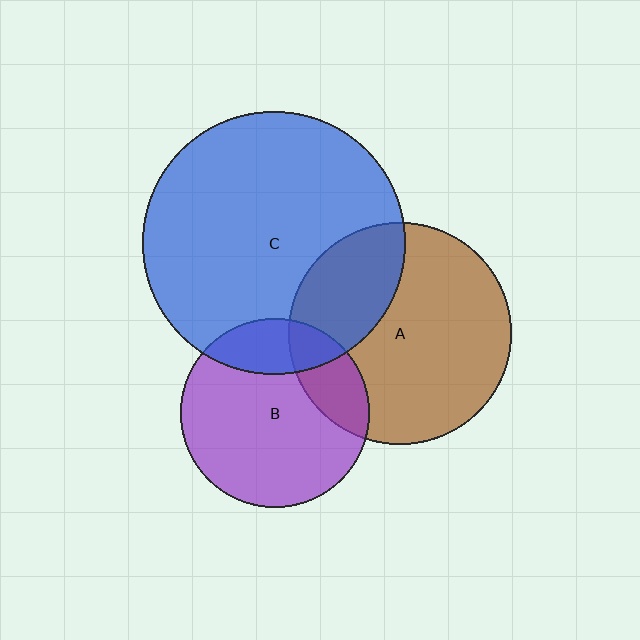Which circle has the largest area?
Circle C (blue).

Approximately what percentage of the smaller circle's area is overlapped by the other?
Approximately 20%.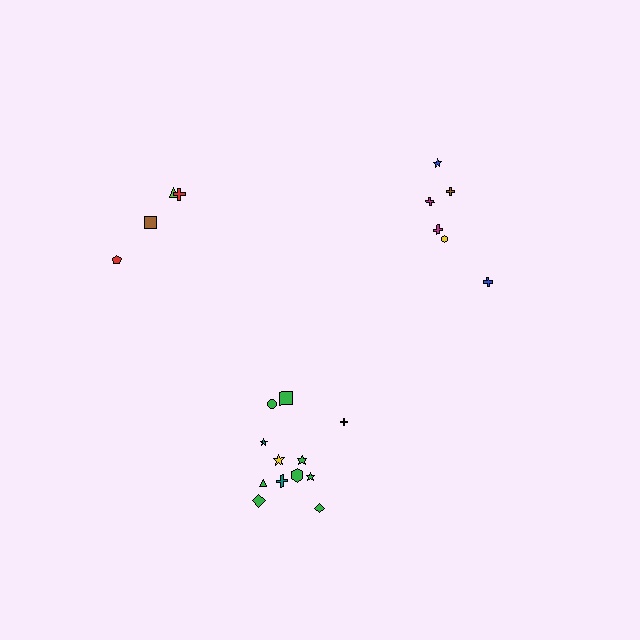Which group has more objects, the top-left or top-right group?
The top-right group.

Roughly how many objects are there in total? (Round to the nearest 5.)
Roughly 20 objects in total.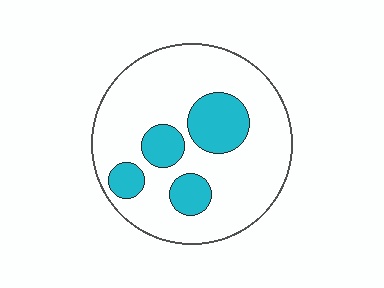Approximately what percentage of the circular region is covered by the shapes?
Approximately 20%.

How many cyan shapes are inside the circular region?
4.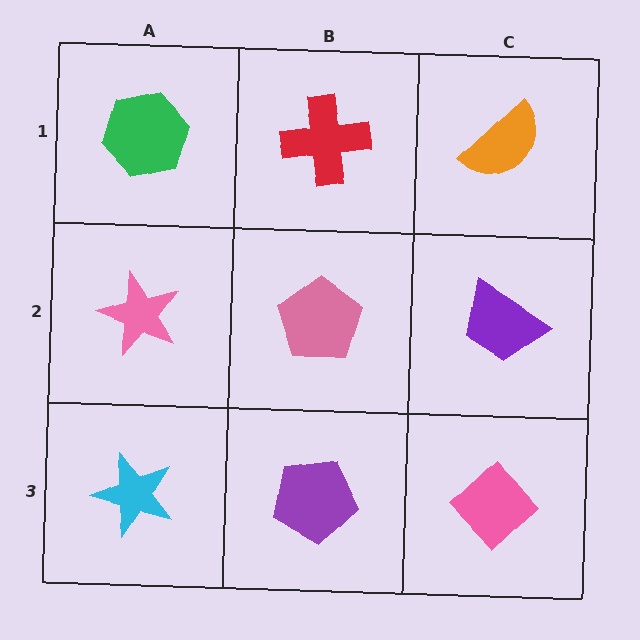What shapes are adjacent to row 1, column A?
A pink star (row 2, column A), a red cross (row 1, column B).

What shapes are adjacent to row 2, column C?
An orange semicircle (row 1, column C), a pink diamond (row 3, column C), a pink pentagon (row 2, column B).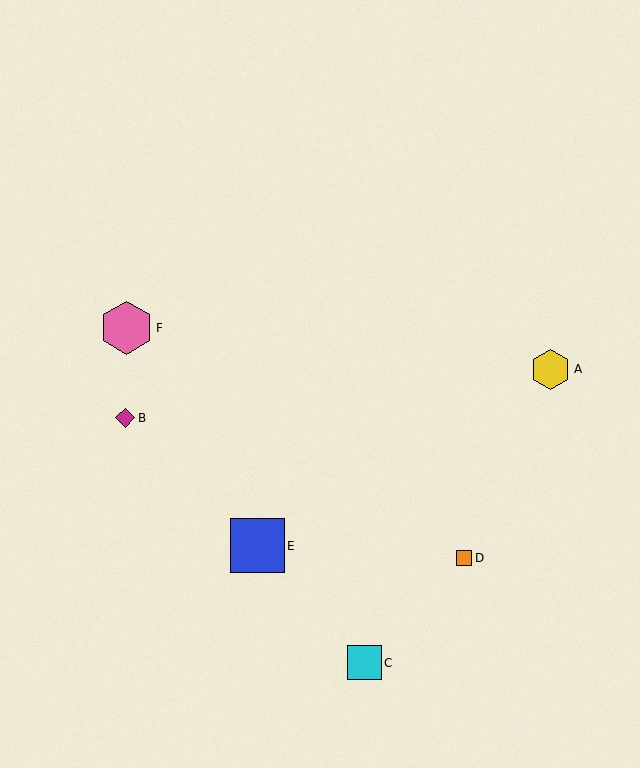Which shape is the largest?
The blue square (labeled E) is the largest.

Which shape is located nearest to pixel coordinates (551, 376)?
The yellow hexagon (labeled A) at (551, 369) is nearest to that location.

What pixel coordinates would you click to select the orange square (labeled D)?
Click at (464, 558) to select the orange square D.